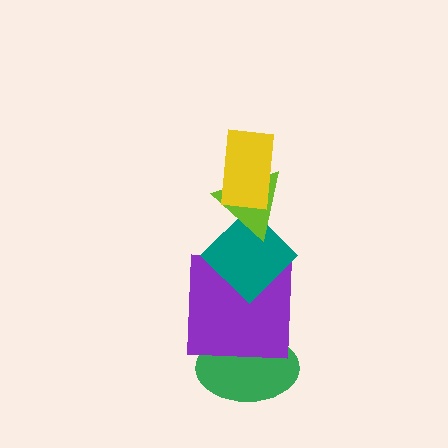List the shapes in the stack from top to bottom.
From top to bottom: the yellow rectangle, the lime triangle, the teal diamond, the purple square, the green ellipse.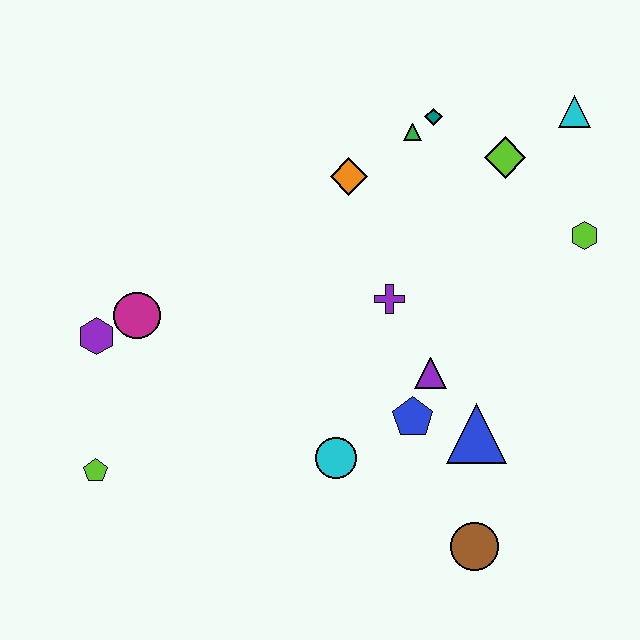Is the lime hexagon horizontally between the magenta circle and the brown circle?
No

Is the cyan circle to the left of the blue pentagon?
Yes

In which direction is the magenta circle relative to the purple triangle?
The magenta circle is to the left of the purple triangle.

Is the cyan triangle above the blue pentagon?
Yes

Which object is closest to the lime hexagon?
The lime diamond is closest to the lime hexagon.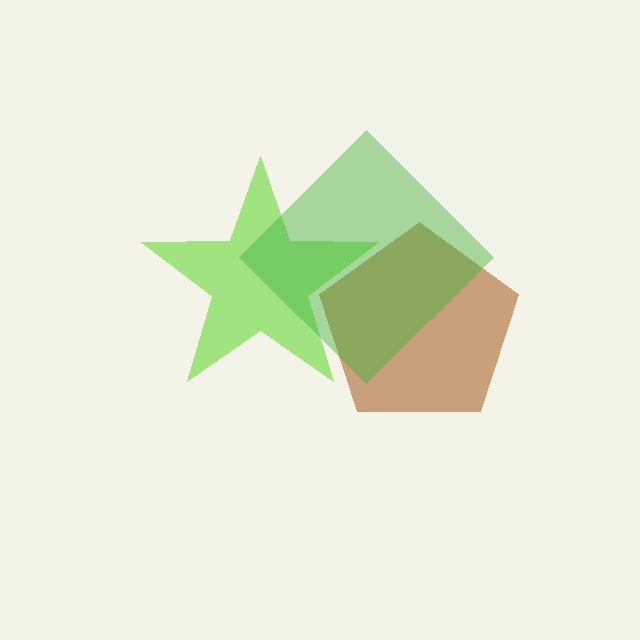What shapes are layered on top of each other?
The layered shapes are: a brown pentagon, a lime star, a green diamond.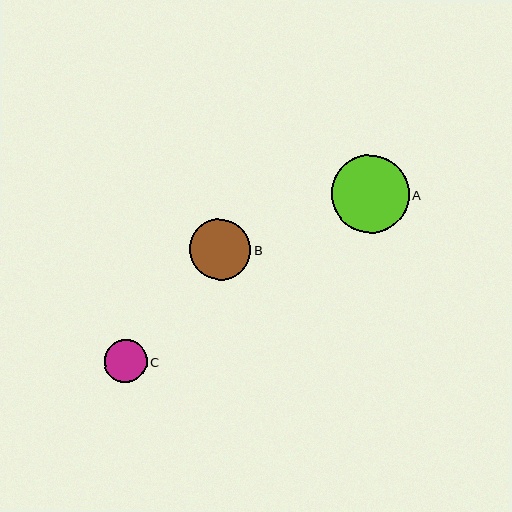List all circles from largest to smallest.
From largest to smallest: A, B, C.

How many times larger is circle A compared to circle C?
Circle A is approximately 1.8 times the size of circle C.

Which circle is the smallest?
Circle C is the smallest with a size of approximately 42 pixels.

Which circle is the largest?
Circle A is the largest with a size of approximately 78 pixels.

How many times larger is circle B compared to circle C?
Circle B is approximately 1.4 times the size of circle C.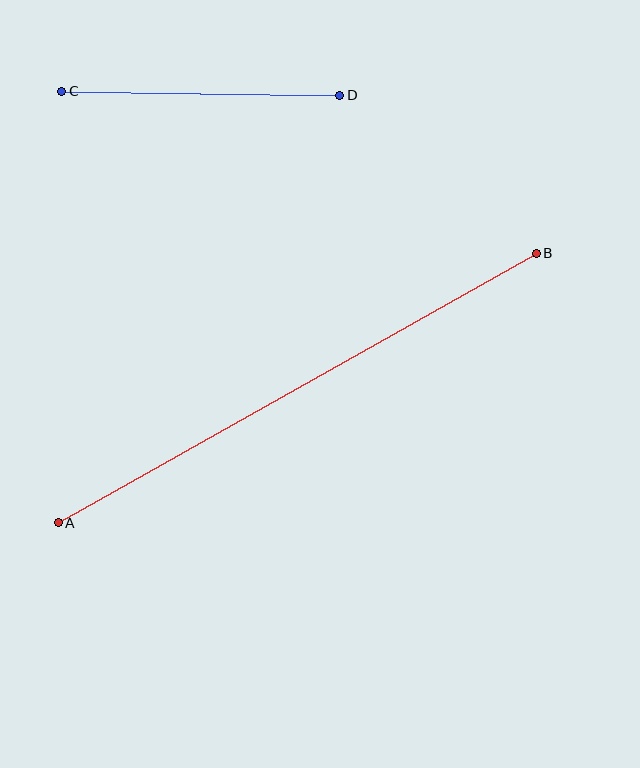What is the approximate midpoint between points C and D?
The midpoint is at approximately (201, 93) pixels.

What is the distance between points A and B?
The distance is approximately 549 pixels.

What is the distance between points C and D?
The distance is approximately 278 pixels.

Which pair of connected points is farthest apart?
Points A and B are farthest apart.